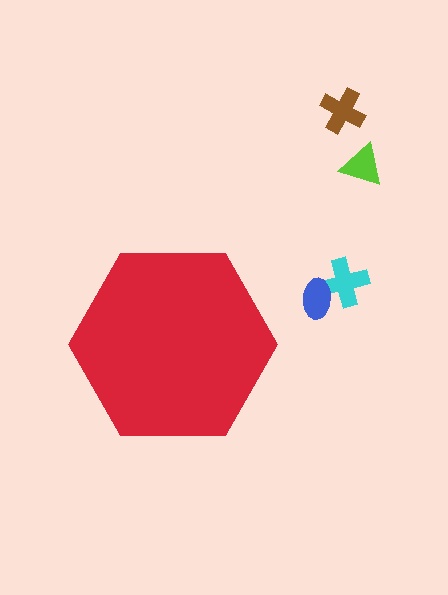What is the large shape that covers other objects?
A red hexagon.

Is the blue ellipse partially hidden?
No, the blue ellipse is fully visible.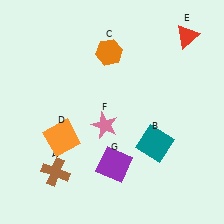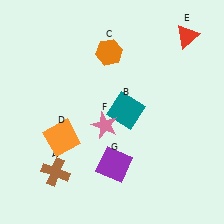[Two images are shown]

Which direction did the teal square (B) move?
The teal square (B) moved up.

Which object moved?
The teal square (B) moved up.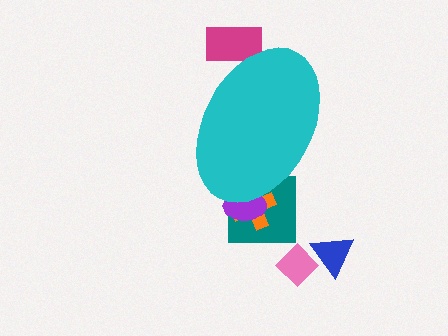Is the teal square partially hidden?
Yes, the teal square is partially hidden behind the cyan ellipse.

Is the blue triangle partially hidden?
No, the blue triangle is fully visible.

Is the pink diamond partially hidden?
No, the pink diamond is fully visible.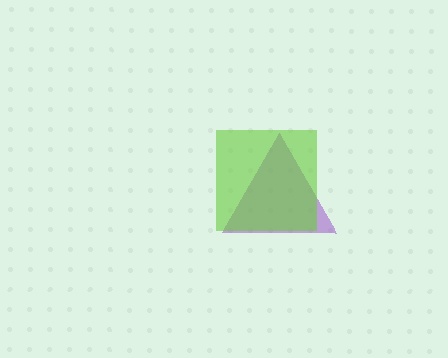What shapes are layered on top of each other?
The layered shapes are: a purple triangle, a lime square.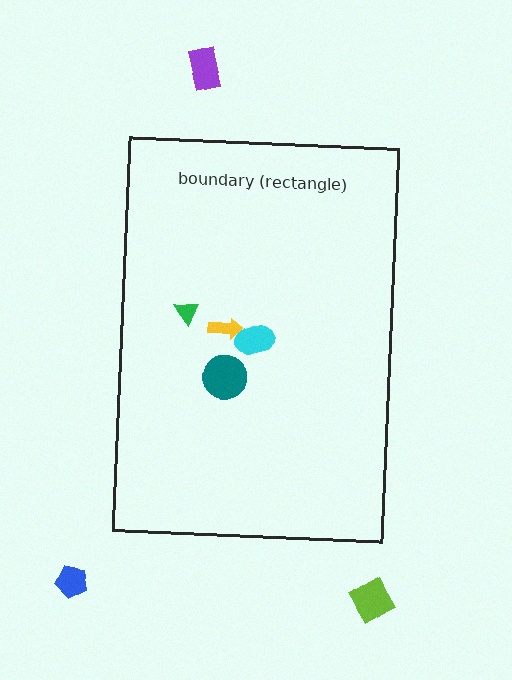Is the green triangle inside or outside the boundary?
Inside.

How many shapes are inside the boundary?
4 inside, 3 outside.